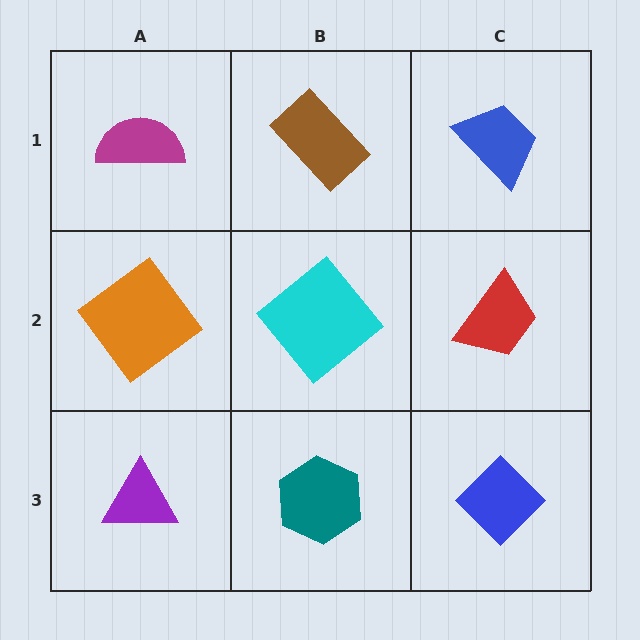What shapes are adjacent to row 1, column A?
An orange diamond (row 2, column A), a brown rectangle (row 1, column B).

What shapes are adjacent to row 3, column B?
A cyan diamond (row 2, column B), a purple triangle (row 3, column A), a blue diamond (row 3, column C).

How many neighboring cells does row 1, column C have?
2.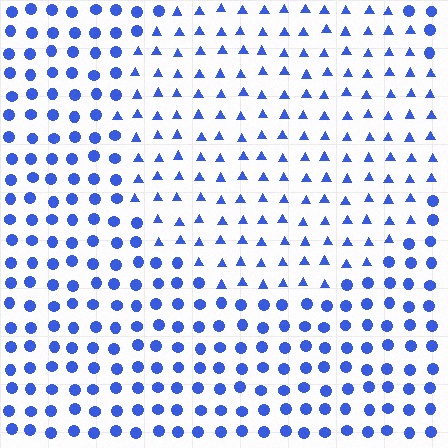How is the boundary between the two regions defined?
The boundary is defined by a change in element shape: triangles inside vs. circles outside. All elements share the same color and spacing.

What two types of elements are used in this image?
The image uses triangles inside the circle region and circles outside it.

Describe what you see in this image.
The image is filled with small blue elements arranged in a uniform grid. A circle-shaped region contains triangles, while the surrounding area contains circles. The boundary is defined purely by the change in element shape.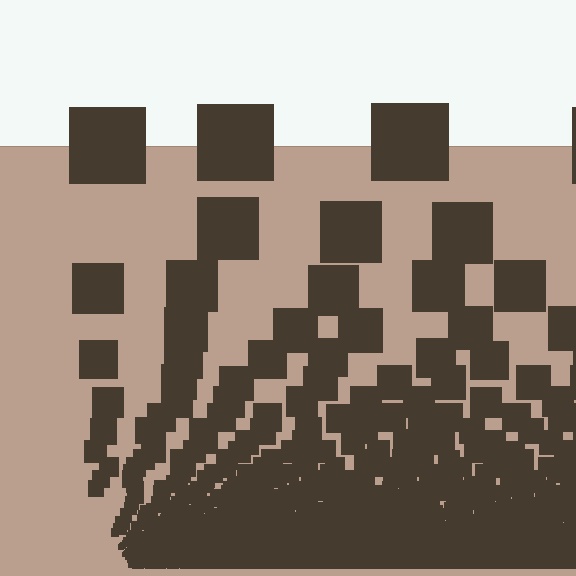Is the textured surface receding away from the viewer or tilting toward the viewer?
The surface appears to tilt toward the viewer. Texture elements get larger and sparser toward the top.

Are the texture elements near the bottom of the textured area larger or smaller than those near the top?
Smaller. The gradient is inverted — elements near the bottom are smaller and denser.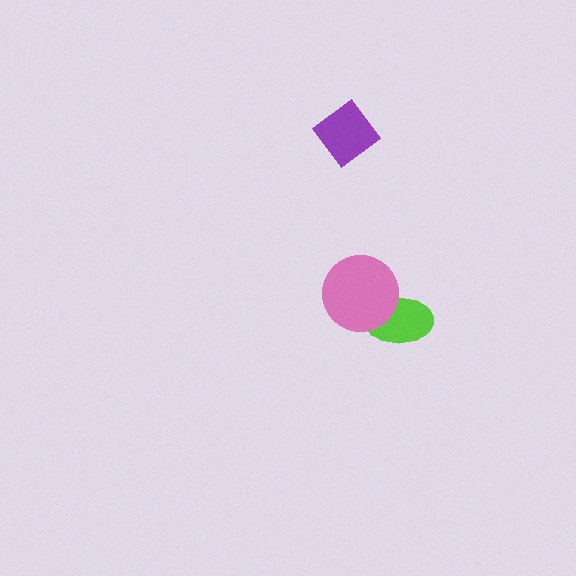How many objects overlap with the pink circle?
1 object overlaps with the pink circle.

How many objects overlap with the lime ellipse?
1 object overlaps with the lime ellipse.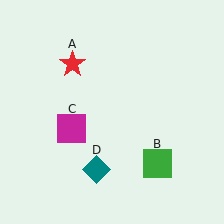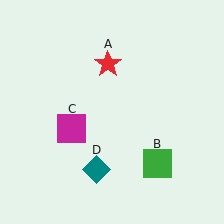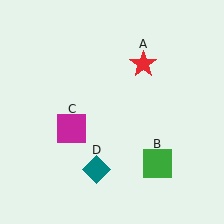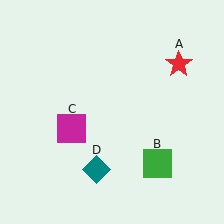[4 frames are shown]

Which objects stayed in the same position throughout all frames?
Green square (object B) and magenta square (object C) and teal diamond (object D) remained stationary.